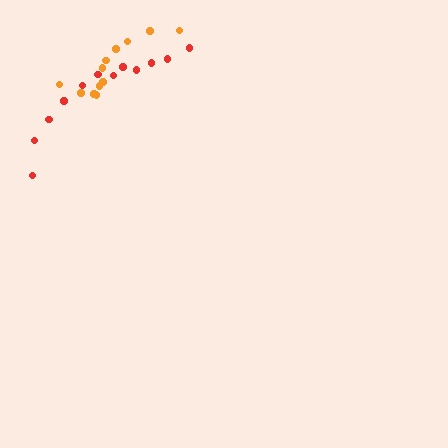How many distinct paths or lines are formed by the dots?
There are 2 distinct paths.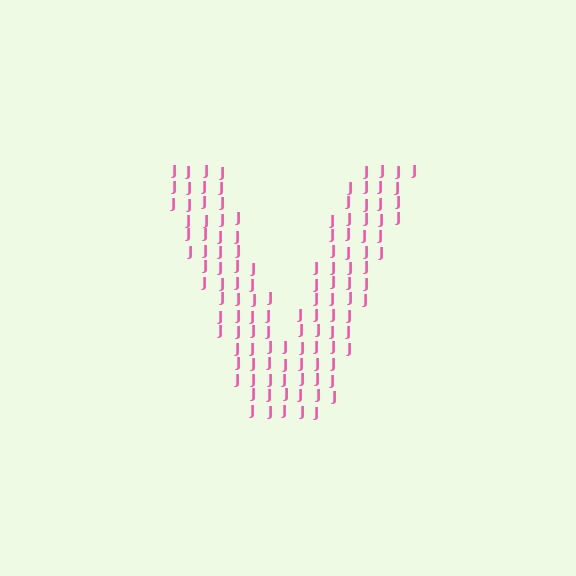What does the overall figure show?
The overall figure shows the letter V.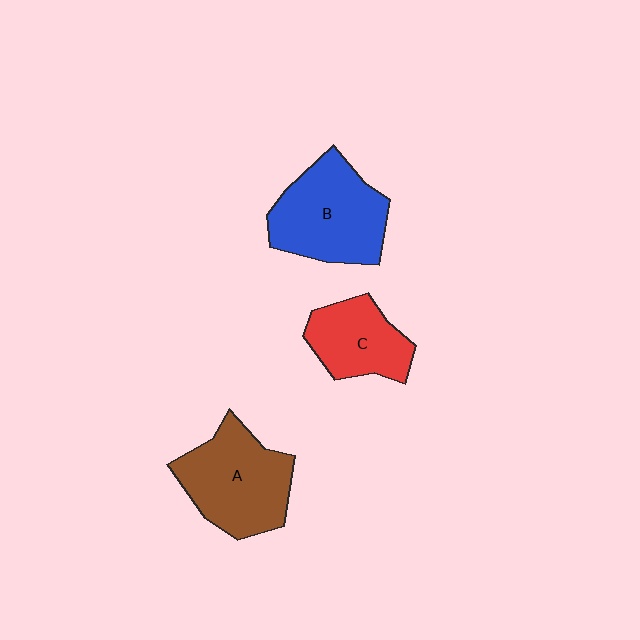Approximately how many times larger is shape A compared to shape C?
Approximately 1.4 times.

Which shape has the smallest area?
Shape C (red).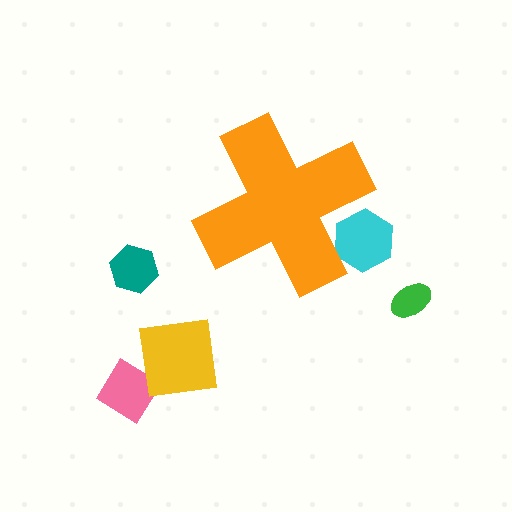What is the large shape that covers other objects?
An orange cross.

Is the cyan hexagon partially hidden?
Yes, the cyan hexagon is partially hidden behind the orange cross.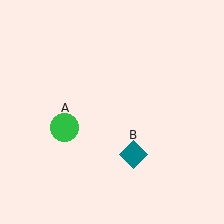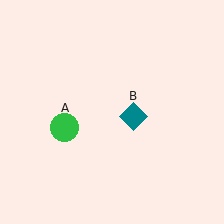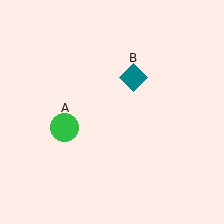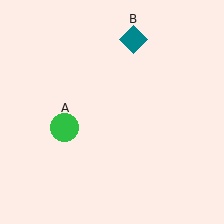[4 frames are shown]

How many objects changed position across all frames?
1 object changed position: teal diamond (object B).